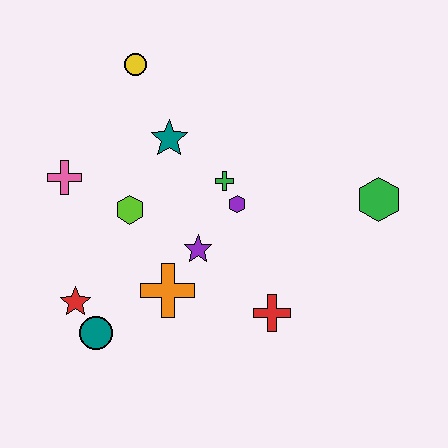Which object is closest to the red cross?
The purple star is closest to the red cross.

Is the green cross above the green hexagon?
Yes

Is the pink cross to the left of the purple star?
Yes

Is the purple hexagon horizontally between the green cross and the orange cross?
No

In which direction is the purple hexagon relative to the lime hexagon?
The purple hexagon is to the right of the lime hexagon.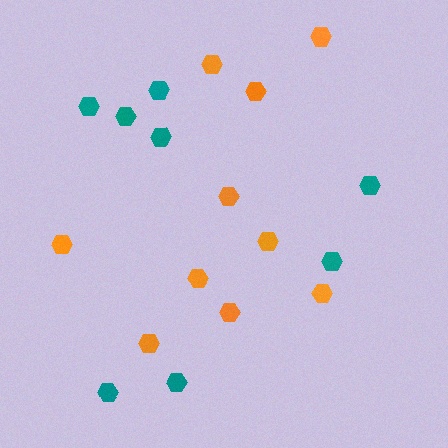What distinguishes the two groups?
There are 2 groups: one group of teal hexagons (8) and one group of orange hexagons (10).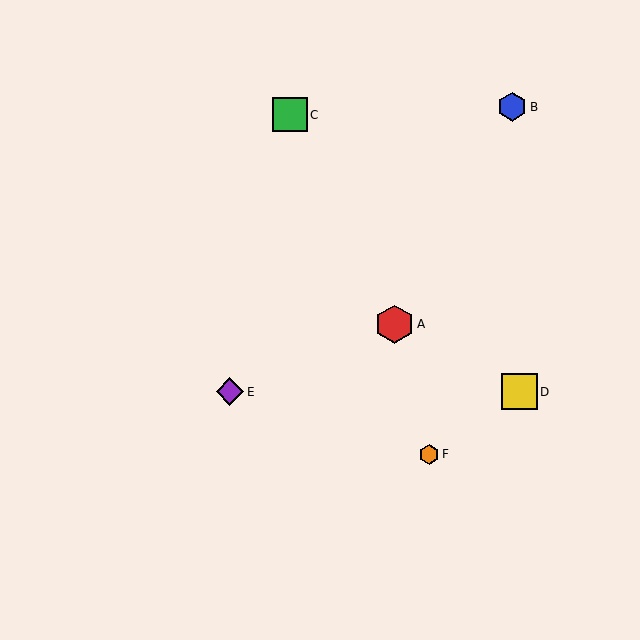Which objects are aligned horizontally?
Objects D, E are aligned horizontally.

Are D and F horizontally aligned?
No, D is at y≈392 and F is at y≈454.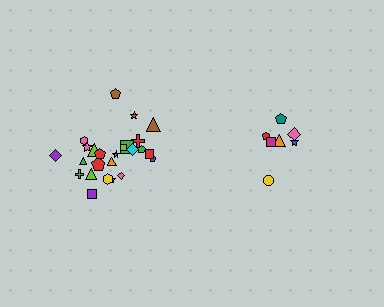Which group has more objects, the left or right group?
The left group.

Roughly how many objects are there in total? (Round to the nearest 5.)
Roughly 30 objects in total.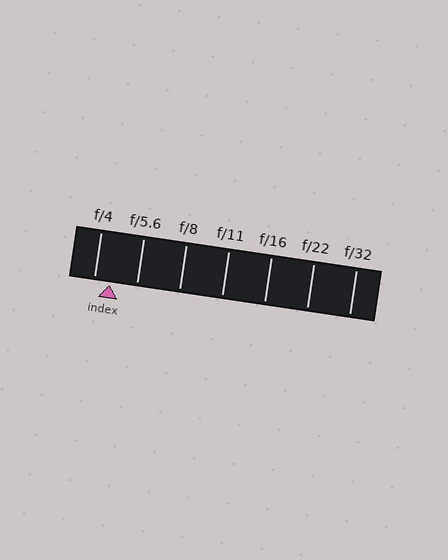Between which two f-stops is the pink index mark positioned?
The index mark is between f/4 and f/5.6.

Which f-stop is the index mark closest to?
The index mark is closest to f/4.